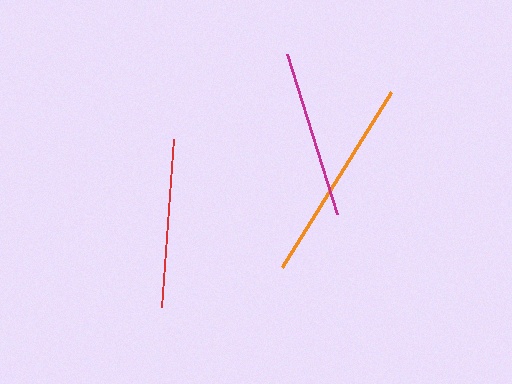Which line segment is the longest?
The orange line is the longest at approximately 207 pixels.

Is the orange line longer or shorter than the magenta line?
The orange line is longer than the magenta line.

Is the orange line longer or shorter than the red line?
The orange line is longer than the red line.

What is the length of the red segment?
The red segment is approximately 168 pixels long.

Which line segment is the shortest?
The red line is the shortest at approximately 168 pixels.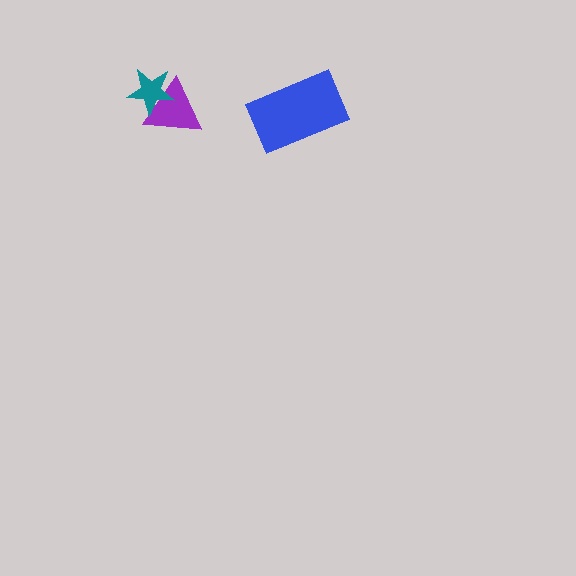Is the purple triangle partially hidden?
Yes, it is partially covered by another shape.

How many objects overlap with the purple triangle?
1 object overlaps with the purple triangle.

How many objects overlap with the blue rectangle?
0 objects overlap with the blue rectangle.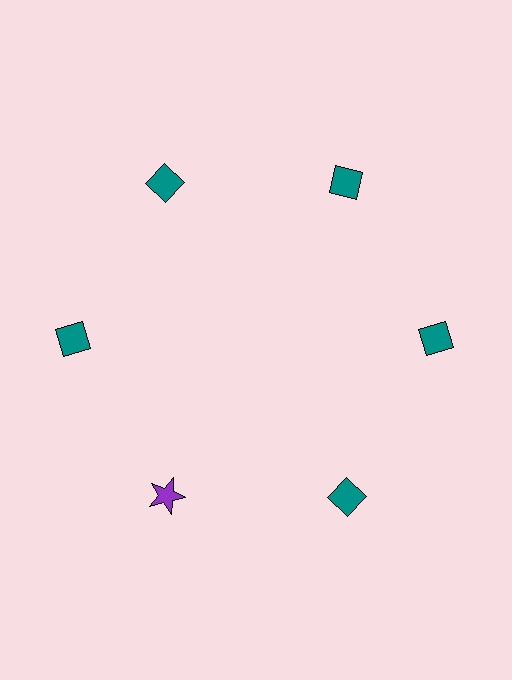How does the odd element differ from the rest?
It differs in both color (purple instead of teal) and shape (star instead of diamond).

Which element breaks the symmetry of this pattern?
The purple star at roughly the 7 o'clock position breaks the symmetry. All other shapes are teal diamonds.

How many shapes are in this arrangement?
There are 6 shapes arranged in a ring pattern.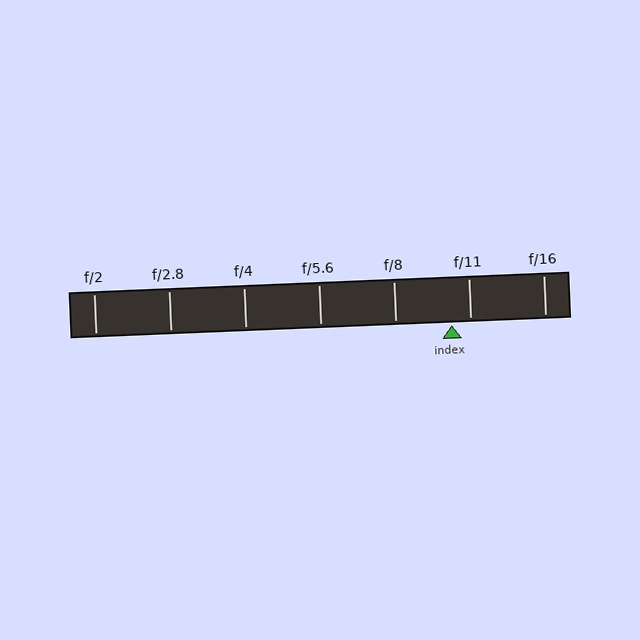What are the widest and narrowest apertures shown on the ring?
The widest aperture shown is f/2 and the narrowest is f/16.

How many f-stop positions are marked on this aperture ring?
There are 7 f-stop positions marked.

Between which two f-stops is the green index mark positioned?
The index mark is between f/8 and f/11.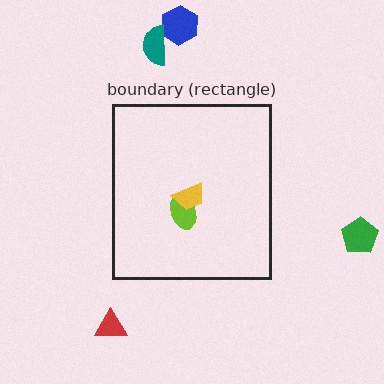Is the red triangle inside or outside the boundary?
Outside.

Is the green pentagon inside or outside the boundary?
Outside.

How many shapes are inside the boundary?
2 inside, 4 outside.